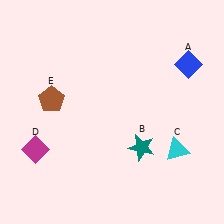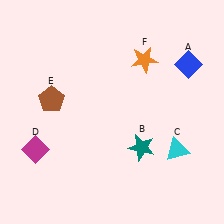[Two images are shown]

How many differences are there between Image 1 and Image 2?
There is 1 difference between the two images.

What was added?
An orange star (F) was added in Image 2.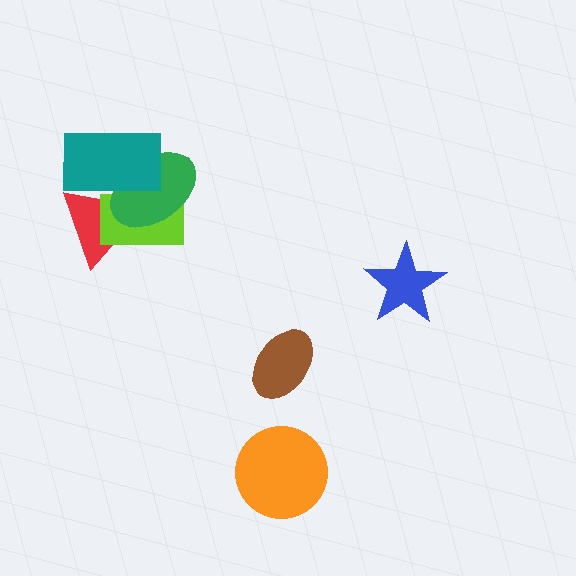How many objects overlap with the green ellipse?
3 objects overlap with the green ellipse.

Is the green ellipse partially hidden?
Yes, it is partially covered by another shape.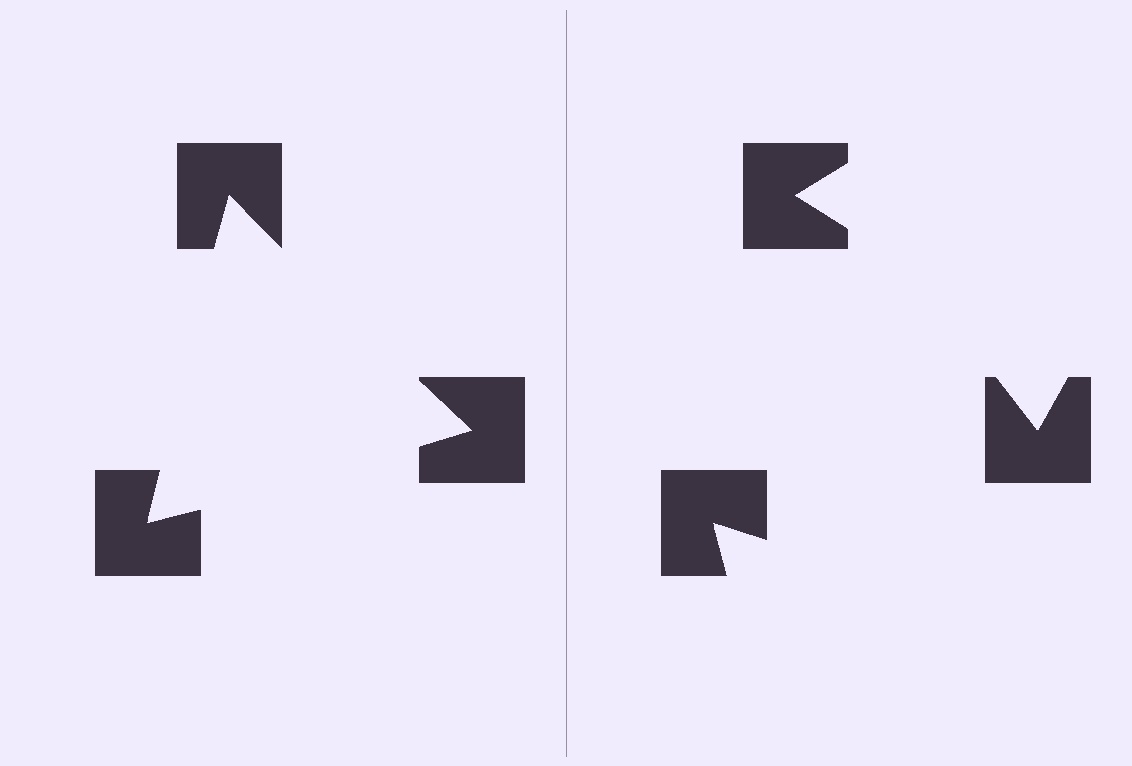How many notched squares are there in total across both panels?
6 — 3 on each side.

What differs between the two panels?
The notched squares are positioned identically on both sides; only the wedge orientations differ. On the left they align to a triangle; on the right they are misaligned.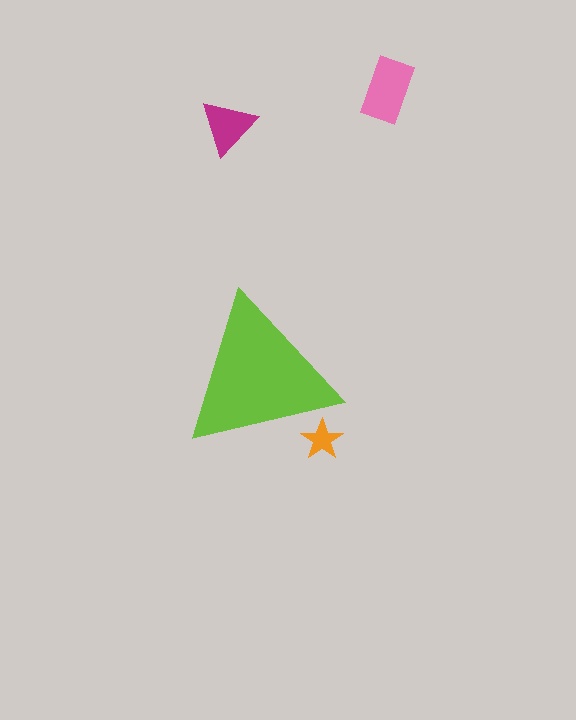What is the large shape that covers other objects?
A lime triangle.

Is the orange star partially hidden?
Yes, the orange star is partially hidden behind the lime triangle.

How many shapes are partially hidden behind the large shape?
1 shape is partially hidden.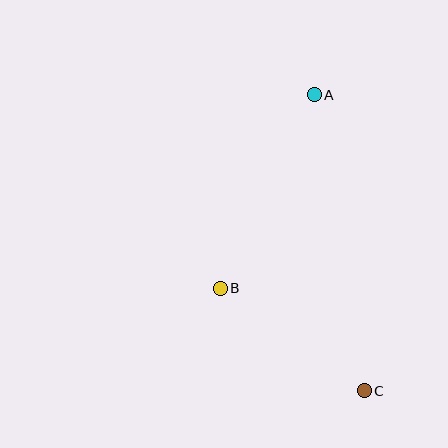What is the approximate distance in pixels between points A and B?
The distance between A and B is approximately 215 pixels.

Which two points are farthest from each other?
Points A and C are farthest from each other.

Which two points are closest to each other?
Points B and C are closest to each other.